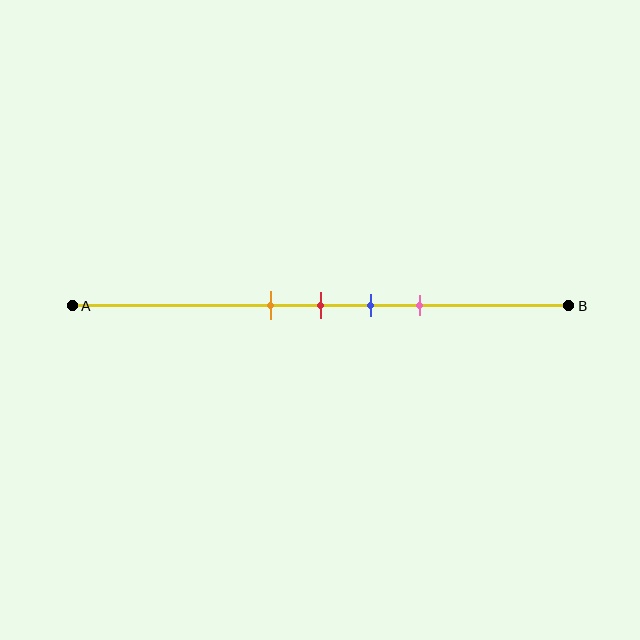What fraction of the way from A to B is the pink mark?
The pink mark is approximately 70% (0.7) of the way from A to B.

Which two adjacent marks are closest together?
The orange and red marks are the closest adjacent pair.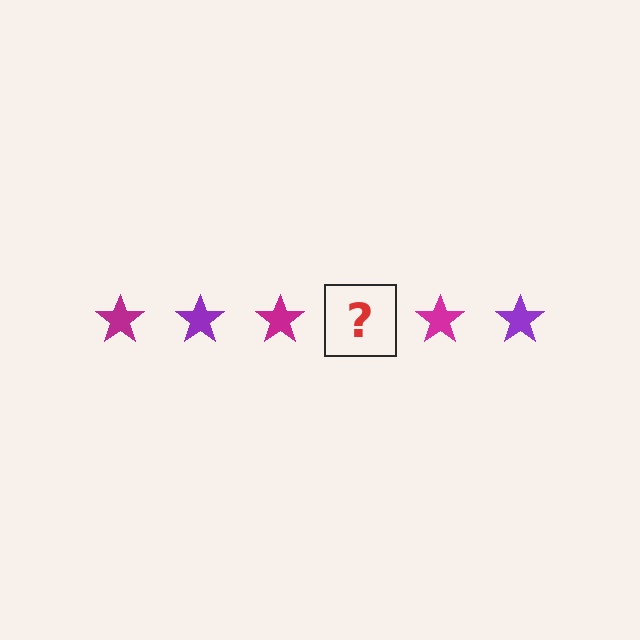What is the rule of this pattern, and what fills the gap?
The rule is that the pattern cycles through magenta, purple stars. The gap should be filled with a purple star.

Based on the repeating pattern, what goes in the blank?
The blank should be a purple star.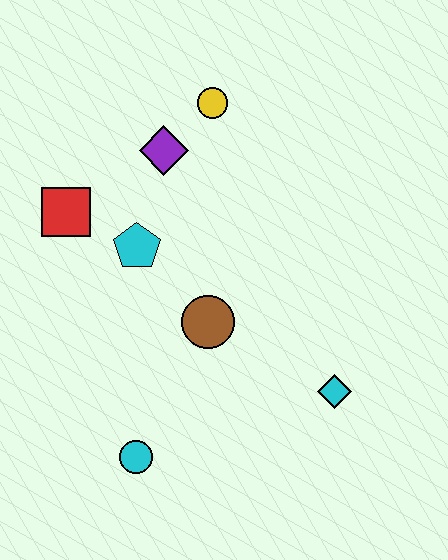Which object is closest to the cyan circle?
The brown circle is closest to the cyan circle.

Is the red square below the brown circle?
No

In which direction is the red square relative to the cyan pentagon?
The red square is to the left of the cyan pentagon.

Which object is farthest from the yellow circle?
The cyan circle is farthest from the yellow circle.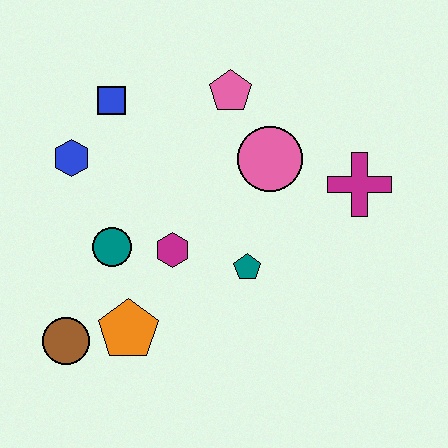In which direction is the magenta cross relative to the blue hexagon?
The magenta cross is to the right of the blue hexagon.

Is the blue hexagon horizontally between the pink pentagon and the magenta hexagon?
No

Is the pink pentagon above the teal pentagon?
Yes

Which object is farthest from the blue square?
The magenta cross is farthest from the blue square.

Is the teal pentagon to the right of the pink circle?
No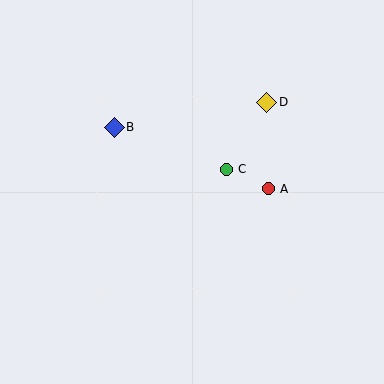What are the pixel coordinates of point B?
Point B is at (114, 127).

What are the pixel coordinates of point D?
Point D is at (267, 102).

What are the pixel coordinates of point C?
Point C is at (226, 169).